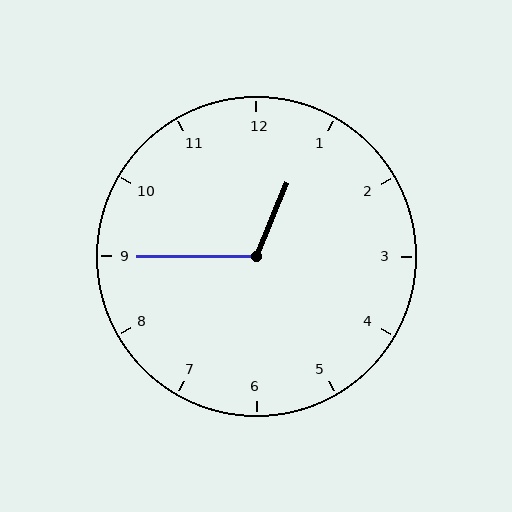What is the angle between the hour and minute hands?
Approximately 112 degrees.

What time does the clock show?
12:45.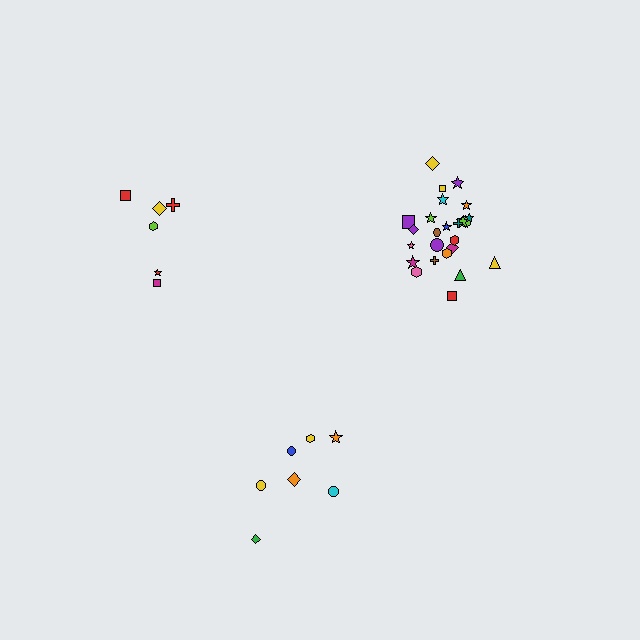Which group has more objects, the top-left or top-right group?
The top-right group.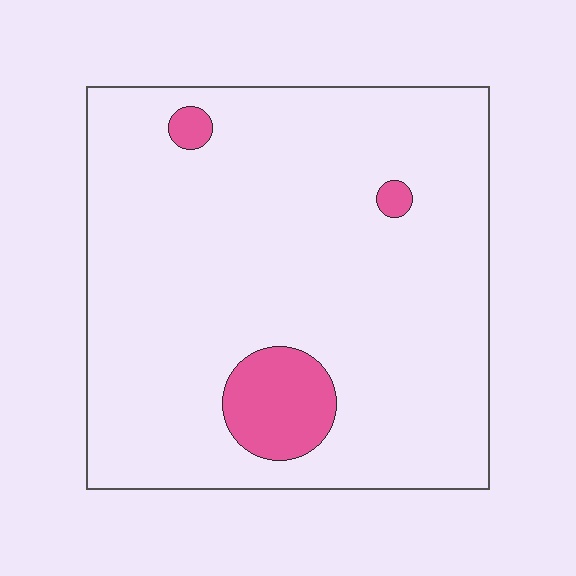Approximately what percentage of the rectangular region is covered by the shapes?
Approximately 10%.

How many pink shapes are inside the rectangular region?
3.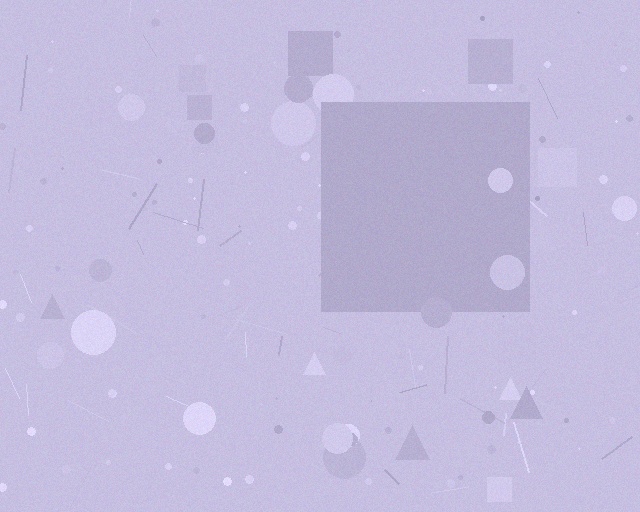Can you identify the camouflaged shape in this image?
The camouflaged shape is a square.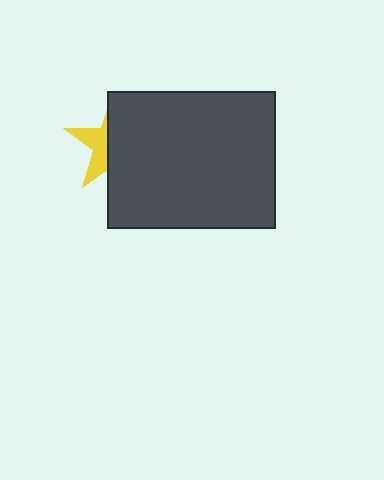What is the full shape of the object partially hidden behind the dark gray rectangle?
The partially hidden object is a yellow star.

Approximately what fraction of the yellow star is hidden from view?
Roughly 62% of the yellow star is hidden behind the dark gray rectangle.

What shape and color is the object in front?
The object in front is a dark gray rectangle.